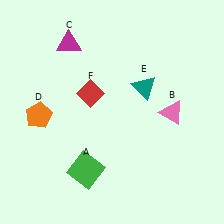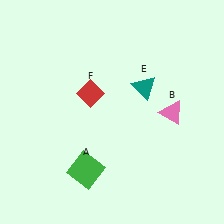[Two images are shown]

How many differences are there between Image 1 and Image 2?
There are 2 differences between the two images.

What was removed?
The orange pentagon (D), the magenta triangle (C) were removed in Image 2.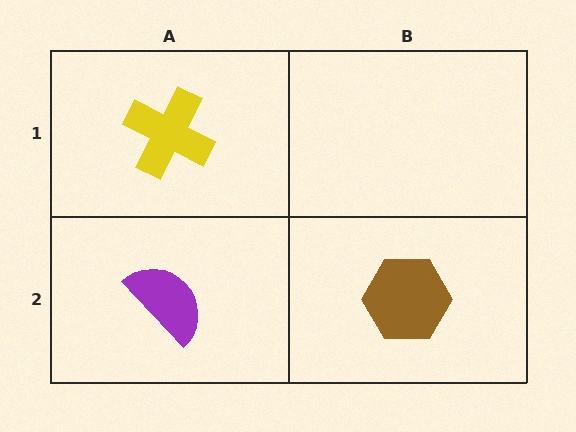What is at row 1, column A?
A yellow cross.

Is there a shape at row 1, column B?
No, that cell is empty.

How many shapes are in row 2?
2 shapes.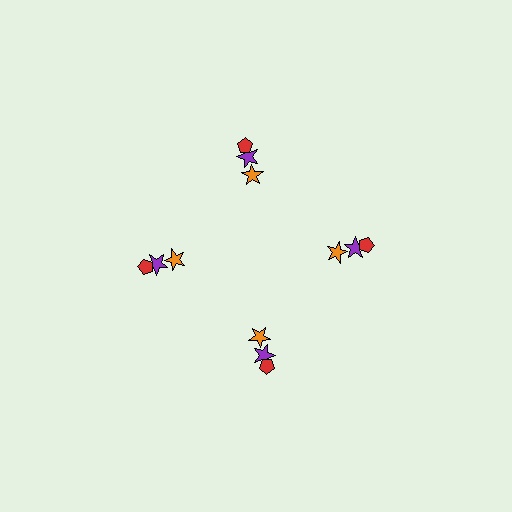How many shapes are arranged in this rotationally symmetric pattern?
There are 12 shapes, arranged in 4 groups of 3.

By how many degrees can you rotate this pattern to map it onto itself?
The pattern maps onto itself every 90 degrees of rotation.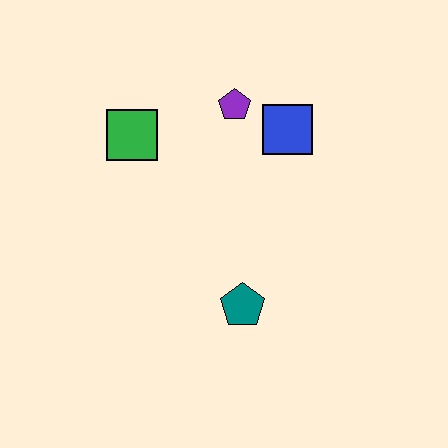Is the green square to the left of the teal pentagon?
Yes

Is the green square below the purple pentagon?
Yes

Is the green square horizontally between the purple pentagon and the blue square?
No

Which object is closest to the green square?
The purple pentagon is closest to the green square.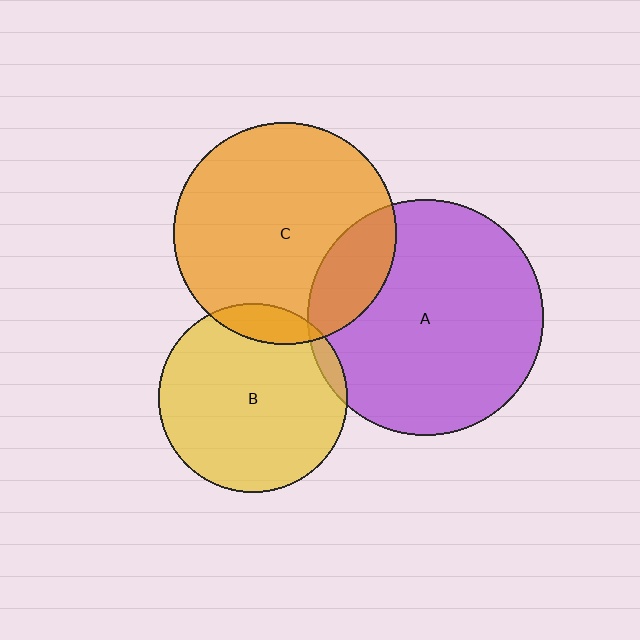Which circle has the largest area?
Circle A (purple).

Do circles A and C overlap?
Yes.